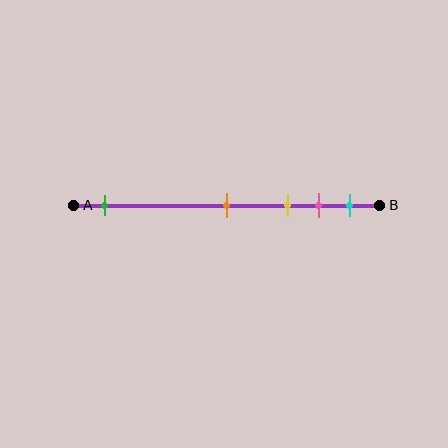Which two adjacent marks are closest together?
The pink and cyan marks are the closest adjacent pair.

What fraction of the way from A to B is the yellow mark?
The yellow mark is approximately 70% (0.7) of the way from A to B.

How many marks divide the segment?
There are 5 marks dividing the segment.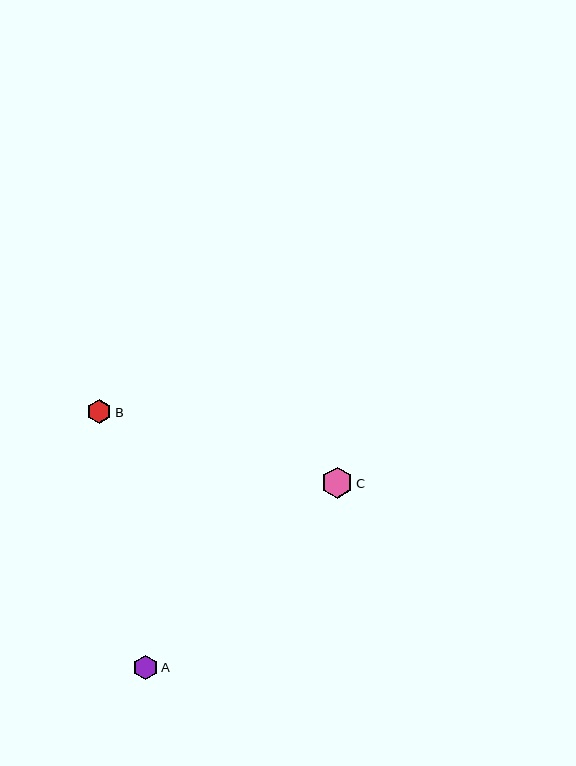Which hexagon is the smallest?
Hexagon A is the smallest with a size of approximately 25 pixels.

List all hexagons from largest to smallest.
From largest to smallest: C, B, A.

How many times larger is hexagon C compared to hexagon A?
Hexagon C is approximately 1.3 times the size of hexagon A.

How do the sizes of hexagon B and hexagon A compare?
Hexagon B and hexagon A are approximately the same size.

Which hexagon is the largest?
Hexagon C is the largest with a size of approximately 31 pixels.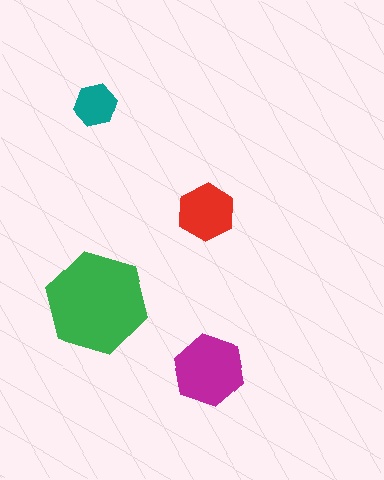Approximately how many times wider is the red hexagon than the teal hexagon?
About 1.5 times wider.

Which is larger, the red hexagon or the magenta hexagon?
The magenta one.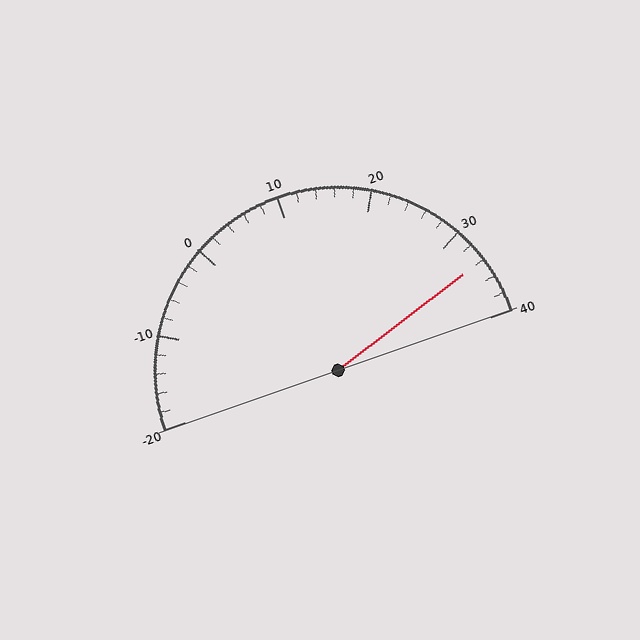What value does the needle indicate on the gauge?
The needle indicates approximately 34.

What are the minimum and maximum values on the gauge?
The gauge ranges from -20 to 40.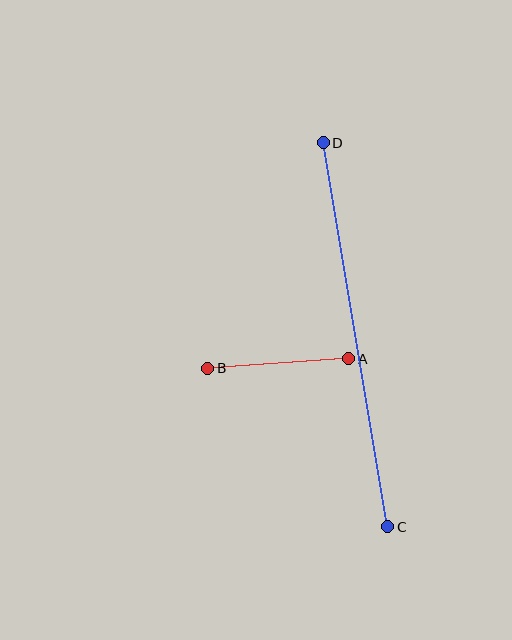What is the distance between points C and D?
The distance is approximately 389 pixels.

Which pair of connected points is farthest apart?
Points C and D are farthest apart.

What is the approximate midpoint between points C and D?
The midpoint is at approximately (356, 335) pixels.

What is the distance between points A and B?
The distance is approximately 141 pixels.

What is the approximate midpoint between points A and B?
The midpoint is at approximately (278, 363) pixels.